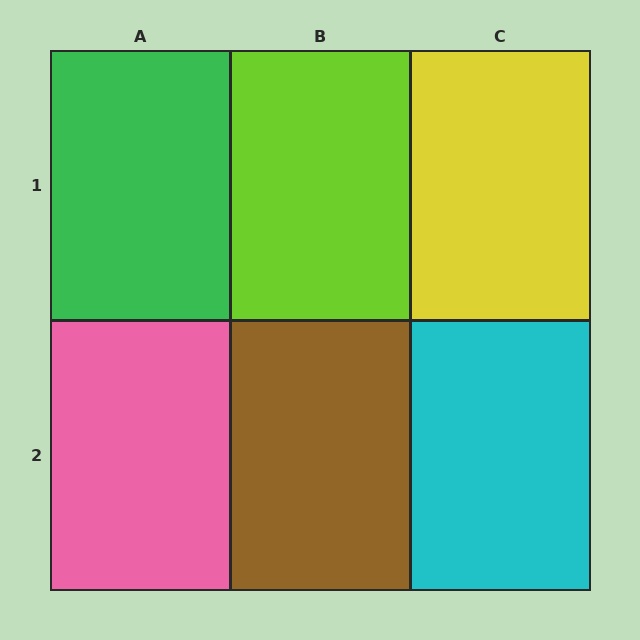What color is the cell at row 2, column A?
Pink.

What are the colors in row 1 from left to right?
Green, lime, yellow.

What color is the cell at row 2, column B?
Brown.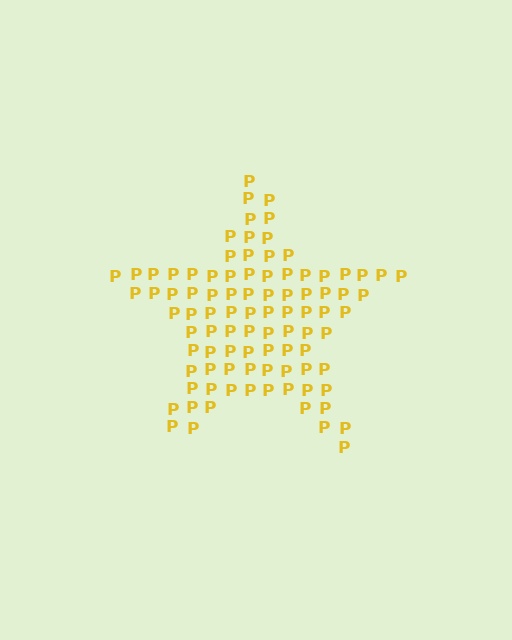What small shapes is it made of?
It is made of small letter P's.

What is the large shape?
The large shape is a star.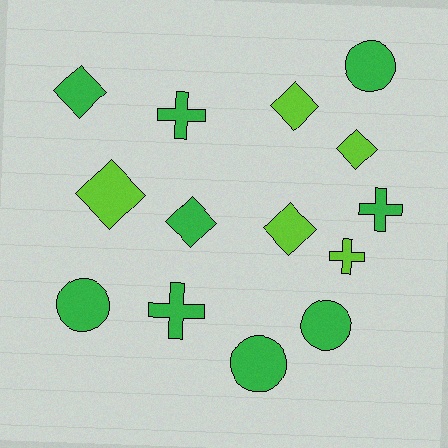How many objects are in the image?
There are 14 objects.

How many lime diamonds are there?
There are 4 lime diamonds.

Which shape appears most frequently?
Diamond, with 6 objects.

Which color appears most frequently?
Green, with 9 objects.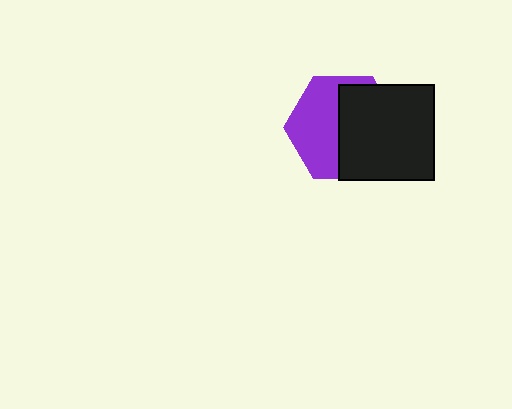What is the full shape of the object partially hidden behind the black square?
The partially hidden object is a purple hexagon.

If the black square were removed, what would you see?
You would see the complete purple hexagon.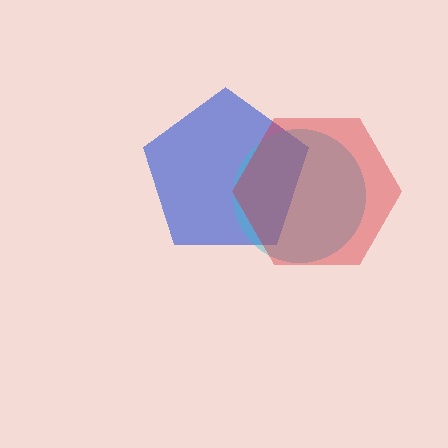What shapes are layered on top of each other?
The layered shapes are: a blue pentagon, a cyan circle, a red hexagon.